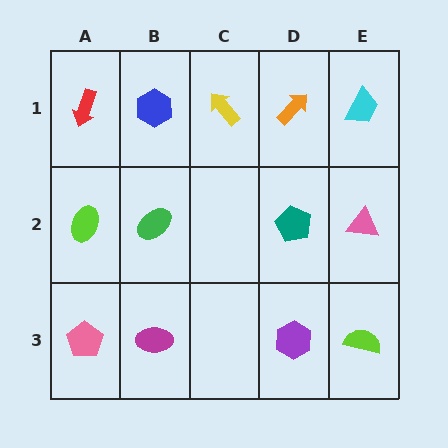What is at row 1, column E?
A cyan trapezoid.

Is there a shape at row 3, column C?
No, that cell is empty.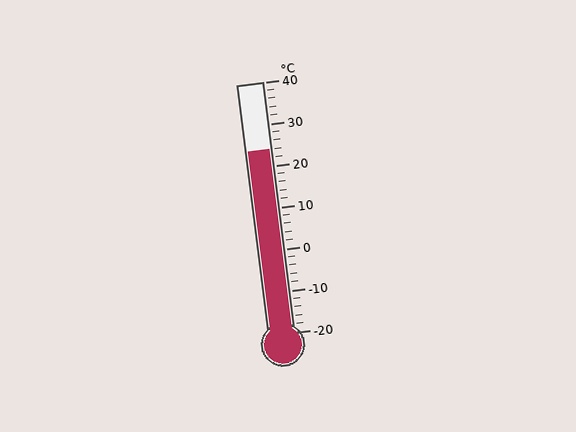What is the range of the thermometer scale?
The thermometer scale ranges from -20°C to 40°C.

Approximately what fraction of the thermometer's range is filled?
The thermometer is filled to approximately 75% of its range.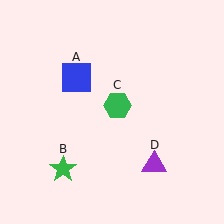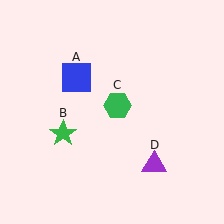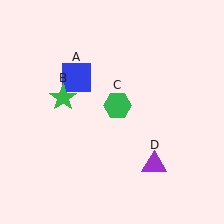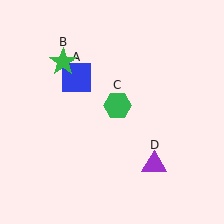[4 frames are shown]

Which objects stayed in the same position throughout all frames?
Blue square (object A) and green hexagon (object C) and purple triangle (object D) remained stationary.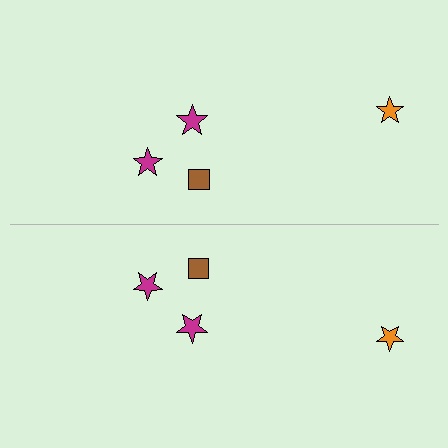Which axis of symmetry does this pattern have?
The pattern has a horizontal axis of symmetry running through the center of the image.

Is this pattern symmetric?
Yes, this pattern has bilateral (reflection) symmetry.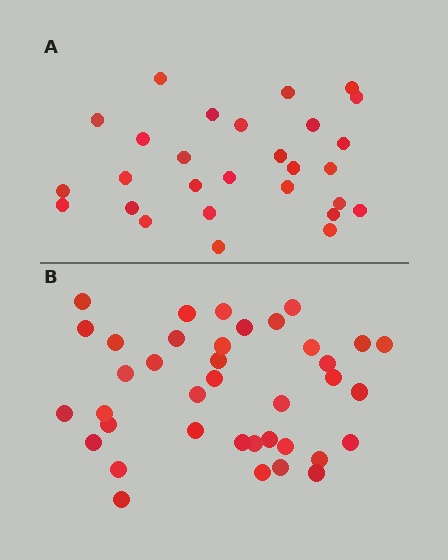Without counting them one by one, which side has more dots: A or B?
Region B (the bottom region) has more dots.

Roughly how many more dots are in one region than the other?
Region B has roughly 10 or so more dots than region A.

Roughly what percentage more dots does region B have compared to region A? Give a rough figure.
About 35% more.